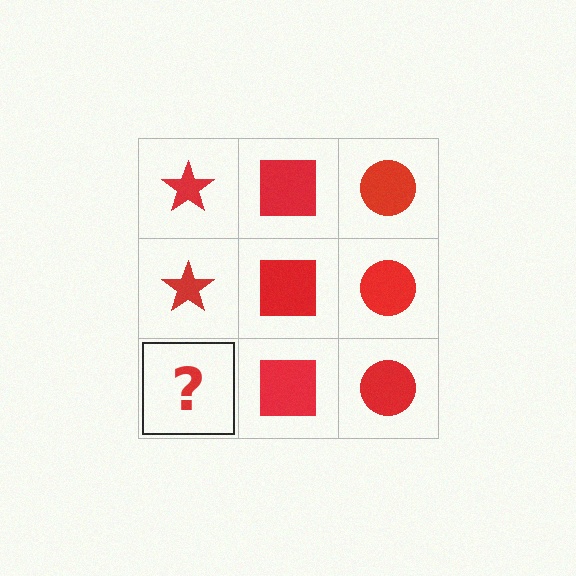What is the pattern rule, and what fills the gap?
The rule is that each column has a consistent shape. The gap should be filled with a red star.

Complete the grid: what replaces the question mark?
The question mark should be replaced with a red star.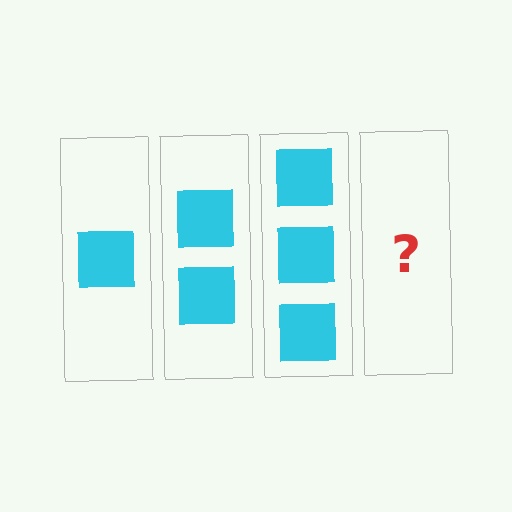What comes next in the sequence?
The next element should be 4 squares.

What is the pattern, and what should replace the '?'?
The pattern is that each step adds one more square. The '?' should be 4 squares.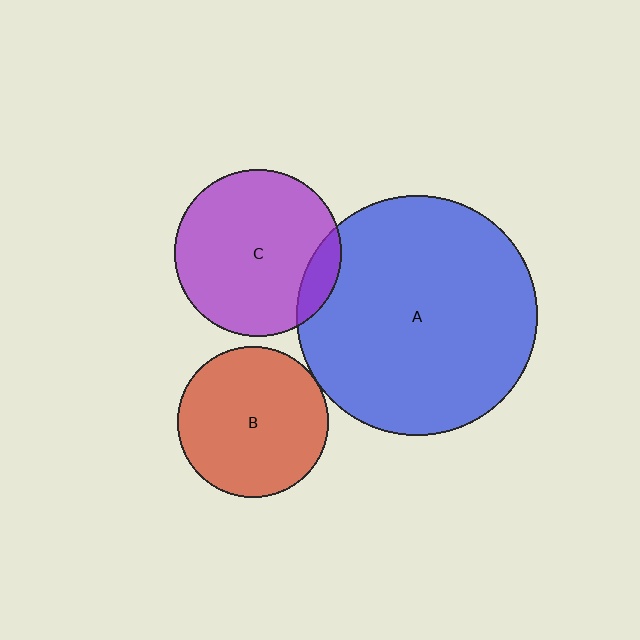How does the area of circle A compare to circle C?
Approximately 2.1 times.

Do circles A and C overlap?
Yes.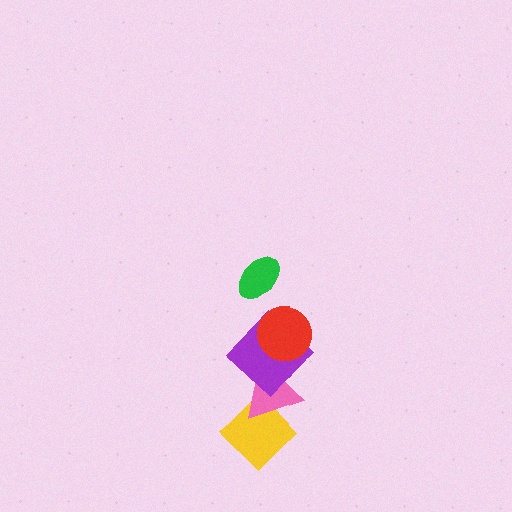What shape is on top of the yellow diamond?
The pink triangle is on top of the yellow diamond.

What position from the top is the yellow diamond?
The yellow diamond is 5th from the top.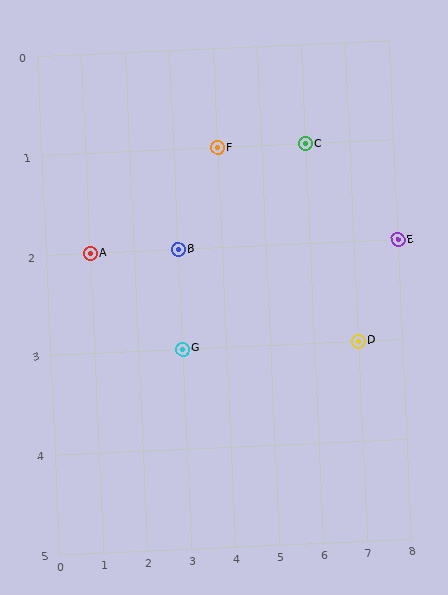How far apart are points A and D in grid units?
Points A and D are 6 columns and 1 row apart (about 6.1 grid units diagonally).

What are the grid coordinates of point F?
Point F is at grid coordinates (4, 1).